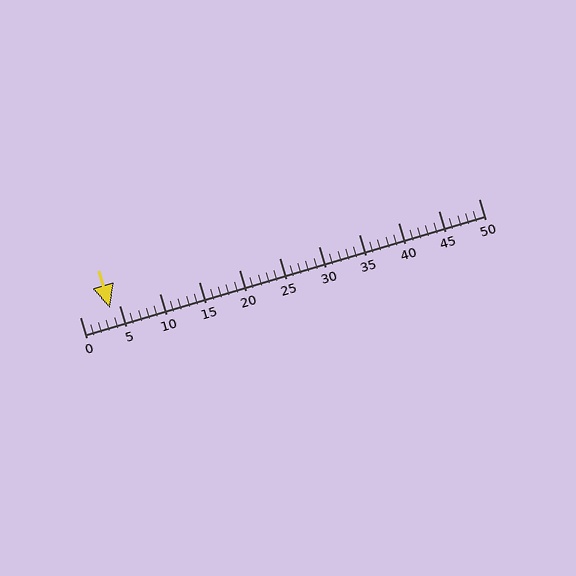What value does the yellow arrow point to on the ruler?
The yellow arrow points to approximately 4.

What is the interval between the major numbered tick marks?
The major tick marks are spaced 5 units apart.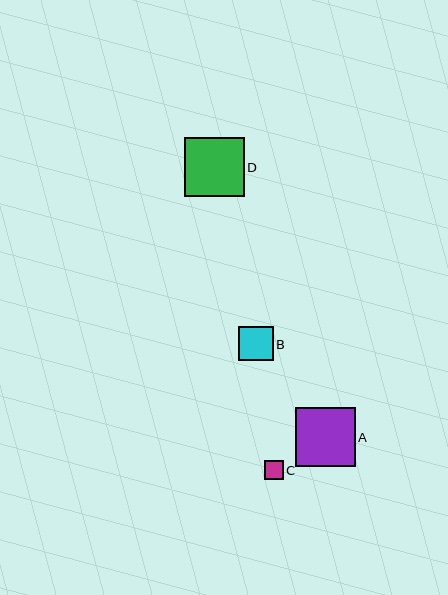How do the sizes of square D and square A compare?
Square D and square A are approximately the same size.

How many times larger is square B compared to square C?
Square B is approximately 1.8 times the size of square C.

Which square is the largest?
Square D is the largest with a size of approximately 59 pixels.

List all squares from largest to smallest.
From largest to smallest: D, A, B, C.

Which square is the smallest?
Square C is the smallest with a size of approximately 19 pixels.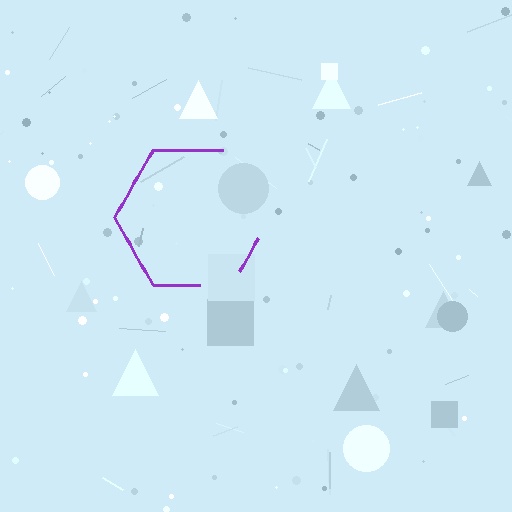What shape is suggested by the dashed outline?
The dashed outline suggests a hexagon.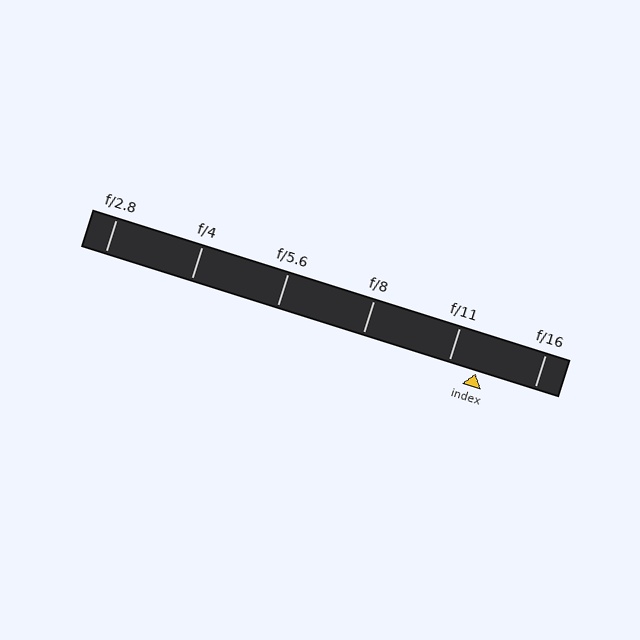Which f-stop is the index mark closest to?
The index mark is closest to f/11.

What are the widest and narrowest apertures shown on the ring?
The widest aperture shown is f/2.8 and the narrowest is f/16.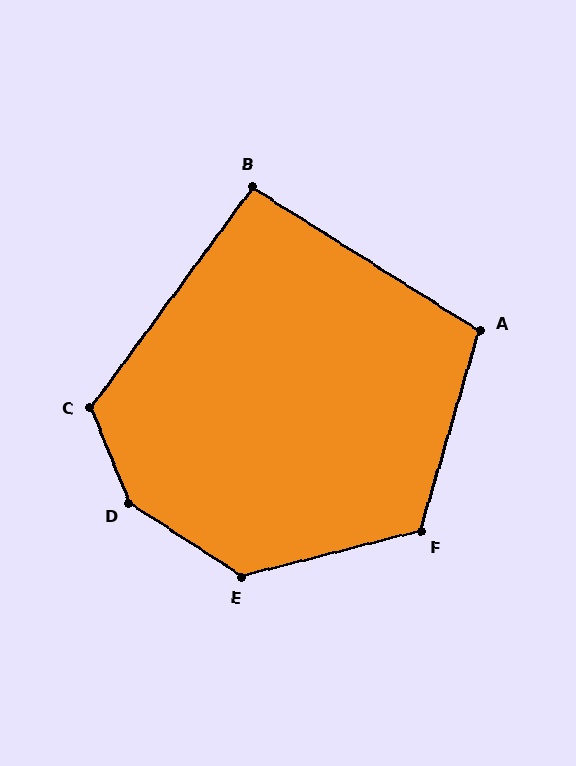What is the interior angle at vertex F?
Approximately 121 degrees (obtuse).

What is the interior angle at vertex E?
Approximately 133 degrees (obtuse).